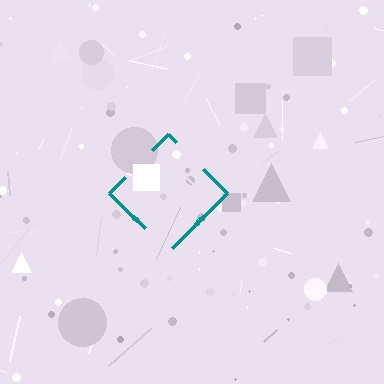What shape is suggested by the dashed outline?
The dashed outline suggests a diamond.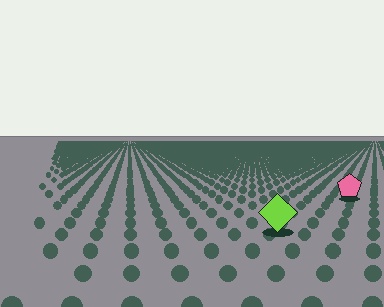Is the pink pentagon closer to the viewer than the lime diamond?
No. The lime diamond is closer — you can tell from the texture gradient: the ground texture is coarser near it.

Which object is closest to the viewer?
The lime diamond is closest. The texture marks near it are larger and more spread out.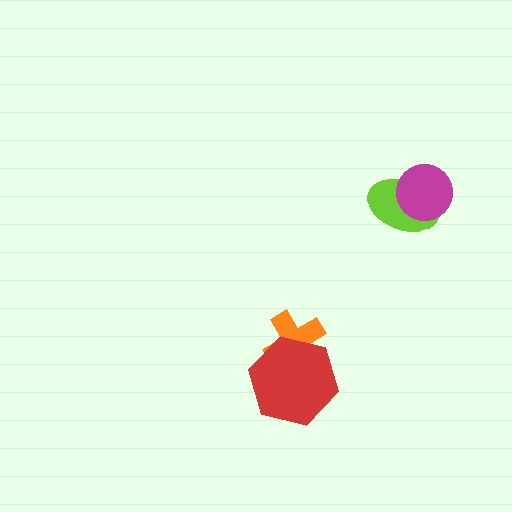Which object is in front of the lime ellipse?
The magenta circle is in front of the lime ellipse.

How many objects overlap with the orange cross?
1 object overlaps with the orange cross.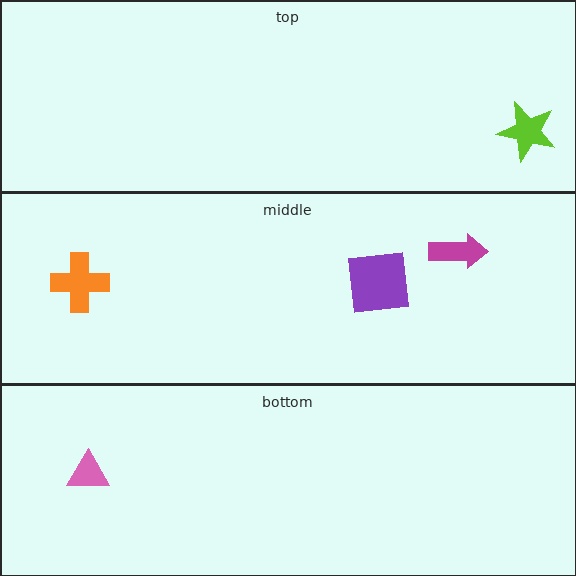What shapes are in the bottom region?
The pink triangle.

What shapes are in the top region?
The lime star.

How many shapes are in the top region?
1.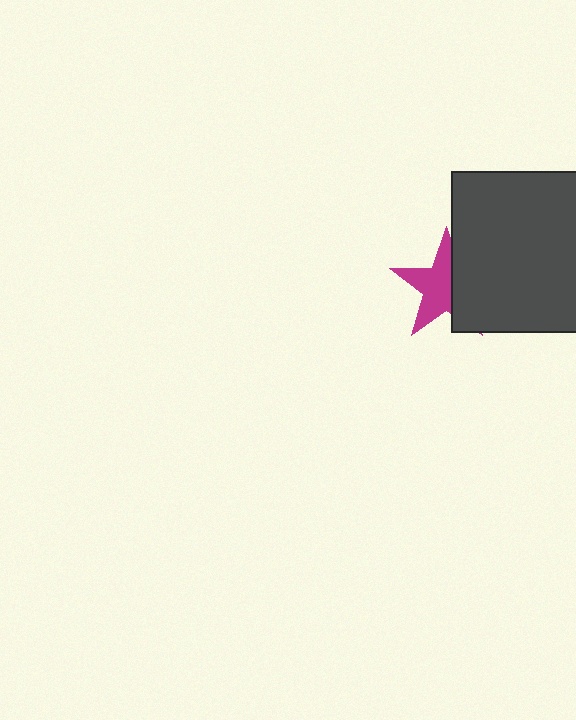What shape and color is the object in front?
The object in front is a dark gray square.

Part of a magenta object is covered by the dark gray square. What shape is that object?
It is a star.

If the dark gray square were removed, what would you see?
You would see the complete magenta star.